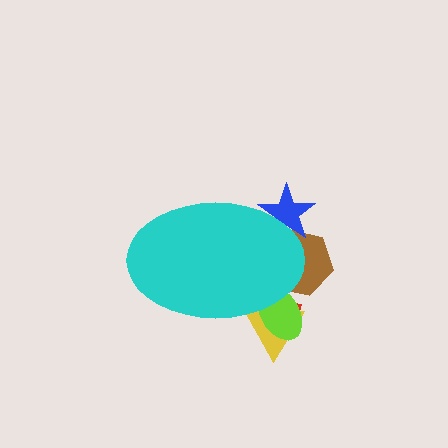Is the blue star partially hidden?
Yes, the blue star is partially hidden behind the cyan ellipse.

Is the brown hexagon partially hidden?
Yes, the brown hexagon is partially hidden behind the cyan ellipse.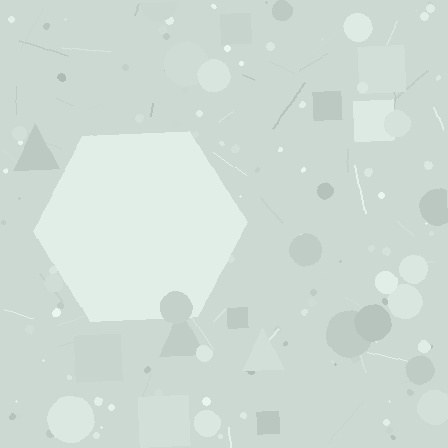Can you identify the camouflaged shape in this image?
The camouflaged shape is a hexagon.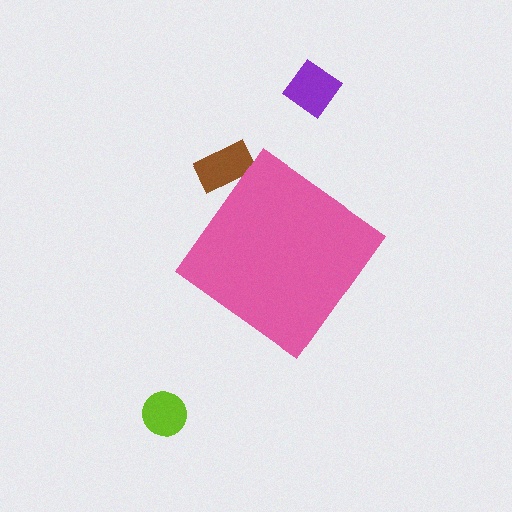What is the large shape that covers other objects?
A pink diamond.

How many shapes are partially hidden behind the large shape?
1 shape is partially hidden.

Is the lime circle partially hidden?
No, the lime circle is fully visible.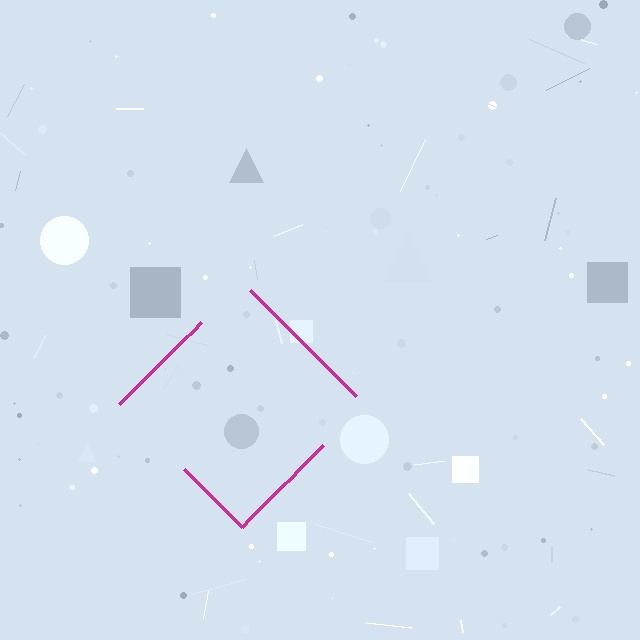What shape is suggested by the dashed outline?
The dashed outline suggests a diamond.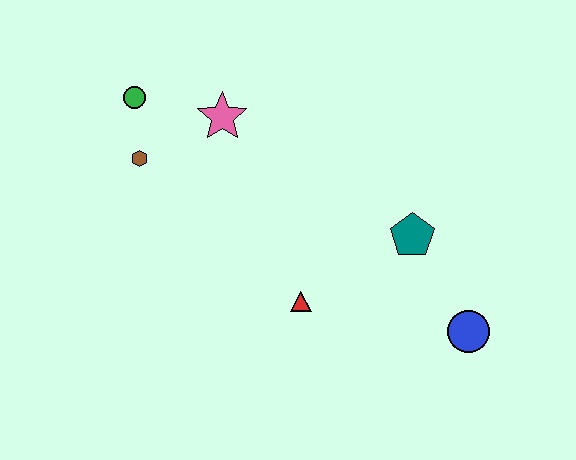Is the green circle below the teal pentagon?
No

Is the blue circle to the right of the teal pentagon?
Yes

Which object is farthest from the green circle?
The blue circle is farthest from the green circle.